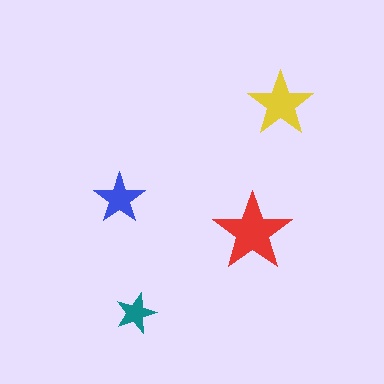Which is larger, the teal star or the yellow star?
The yellow one.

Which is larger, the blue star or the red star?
The red one.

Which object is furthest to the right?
The yellow star is rightmost.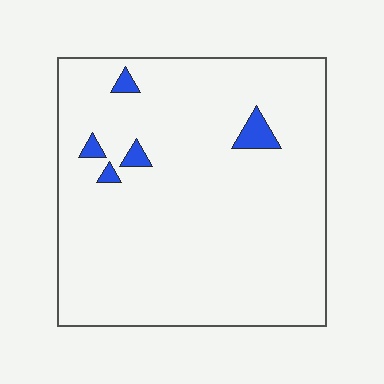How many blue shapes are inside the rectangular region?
5.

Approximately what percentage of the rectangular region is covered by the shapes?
Approximately 5%.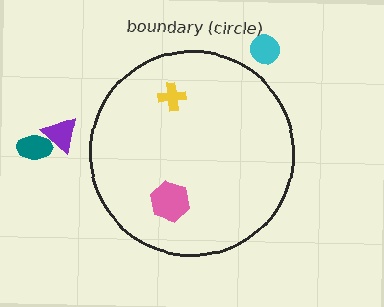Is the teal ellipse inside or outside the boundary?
Outside.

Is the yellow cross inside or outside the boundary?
Inside.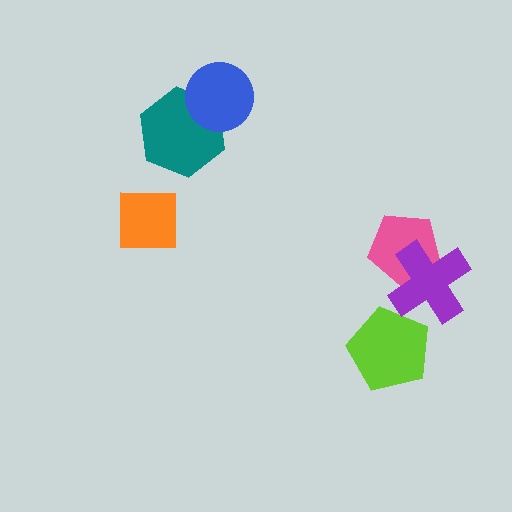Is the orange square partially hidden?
No, no other shape covers it.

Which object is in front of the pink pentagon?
The purple cross is in front of the pink pentagon.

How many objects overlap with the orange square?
0 objects overlap with the orange square.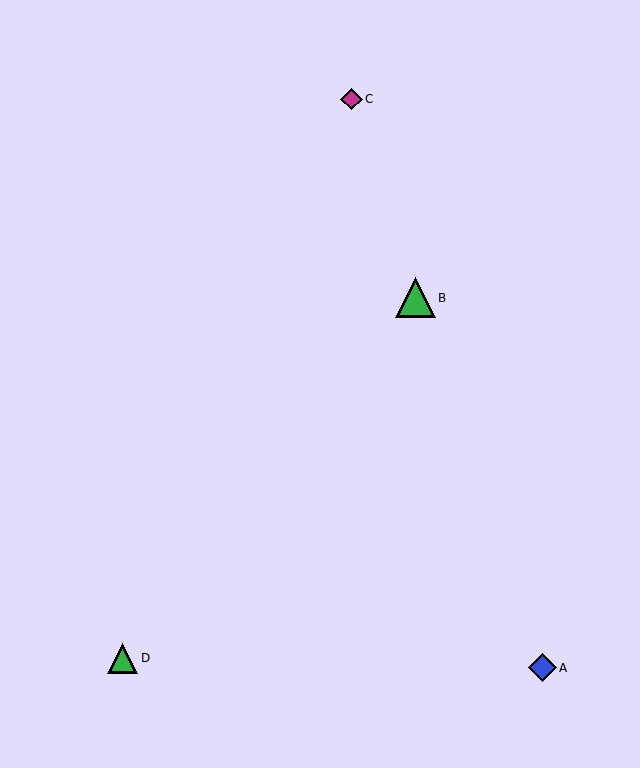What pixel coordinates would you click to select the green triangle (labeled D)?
Click at (123, 658) to select the green triangle D.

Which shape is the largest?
The green triangle (labeled B) is the largest.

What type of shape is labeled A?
Shape A is a blue diamond.